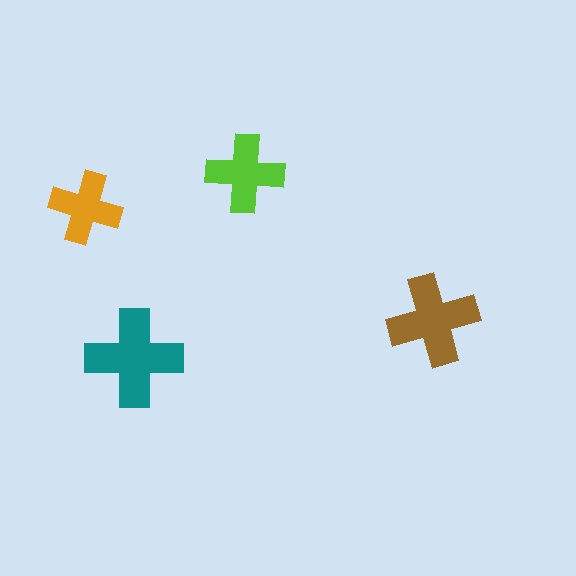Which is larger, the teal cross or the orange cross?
The teal one.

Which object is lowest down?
The teal cross is bottommost.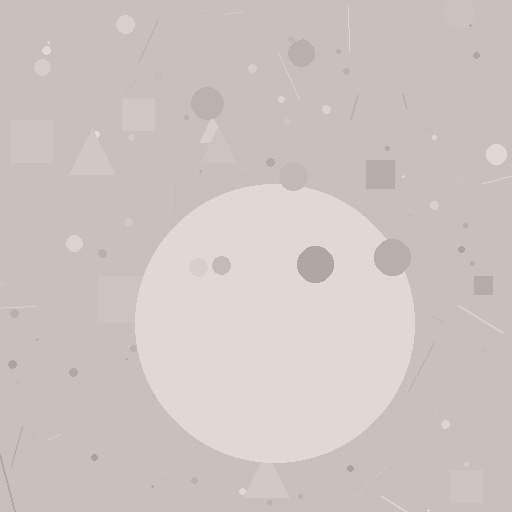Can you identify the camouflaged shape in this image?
The camouflaged shape is a circle.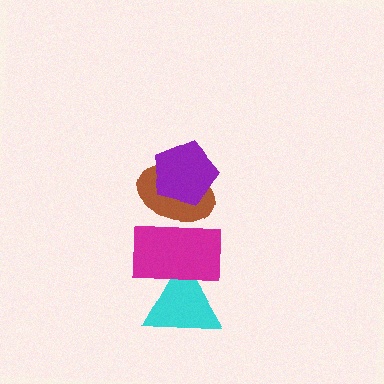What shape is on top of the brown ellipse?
The purple pentagon is on top of the brown ellipse.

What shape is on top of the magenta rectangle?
The brown ellipse is on top of the magenta rectangle.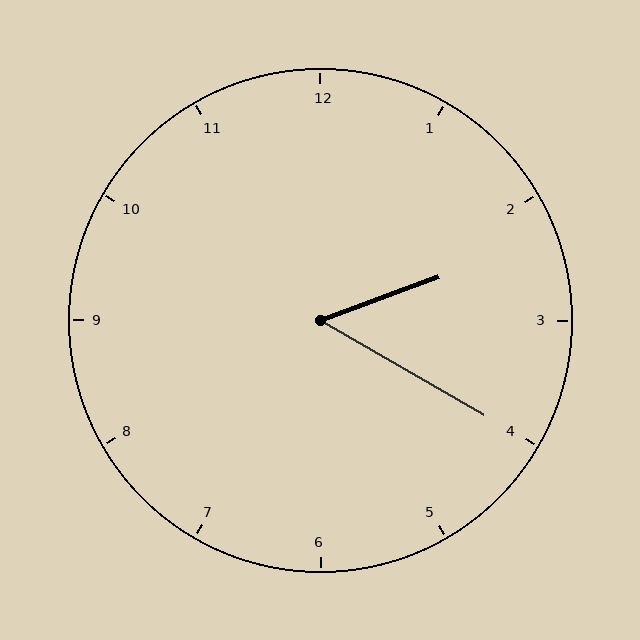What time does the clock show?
2:20.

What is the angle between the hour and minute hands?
Approximately 50 degrees.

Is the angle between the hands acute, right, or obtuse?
It is acute.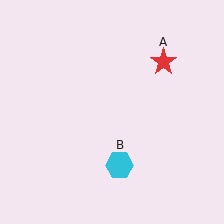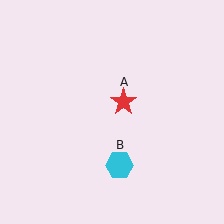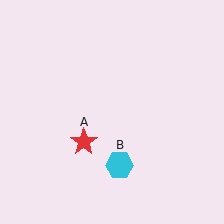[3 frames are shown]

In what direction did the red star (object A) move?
The red star (object A) moved down and to the left.